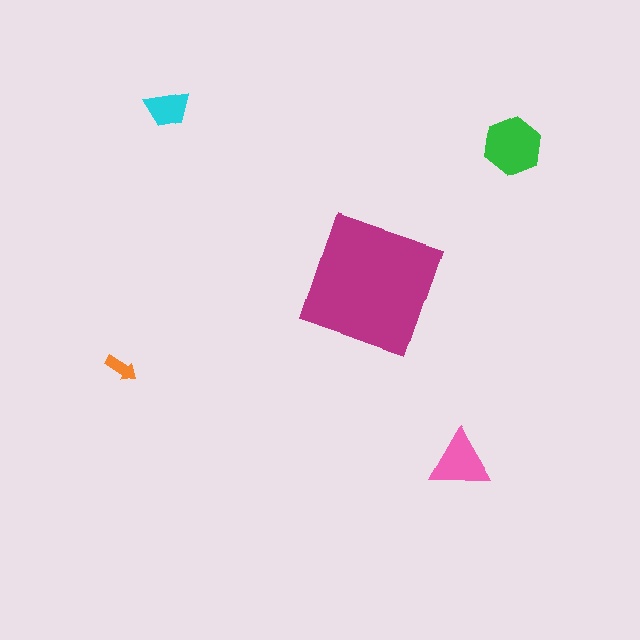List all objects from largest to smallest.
The magenta square, the green hexagon, the pink triangle, the cyan trapezoid, the orange arrow.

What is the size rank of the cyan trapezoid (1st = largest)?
4th.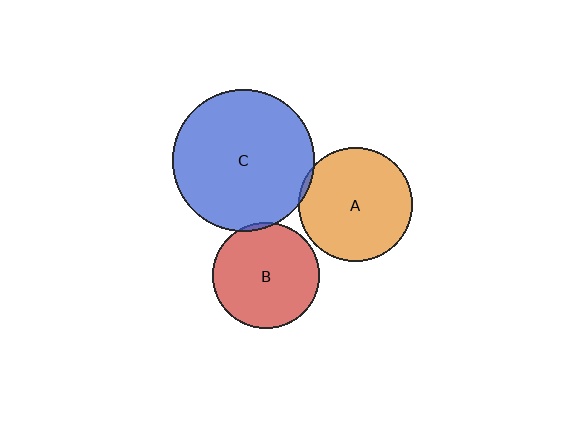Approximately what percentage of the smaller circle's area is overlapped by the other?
Approximately 5%.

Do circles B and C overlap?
Yes.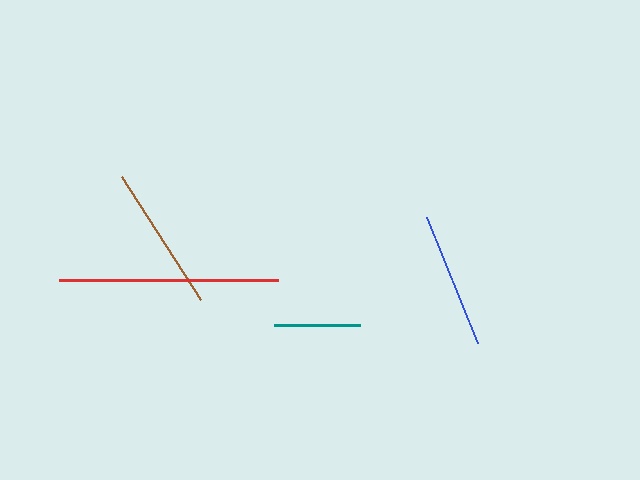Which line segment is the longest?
The red line is the longest at approximately 219 pixels.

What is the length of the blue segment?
The blue segment is approximately 135 pixels long.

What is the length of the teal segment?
The teal segment is approximately 86 pixels long.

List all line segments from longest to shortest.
From longest to shortest: red, brown, blue, teal.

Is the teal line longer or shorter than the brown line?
The brown line is longer than the teal line.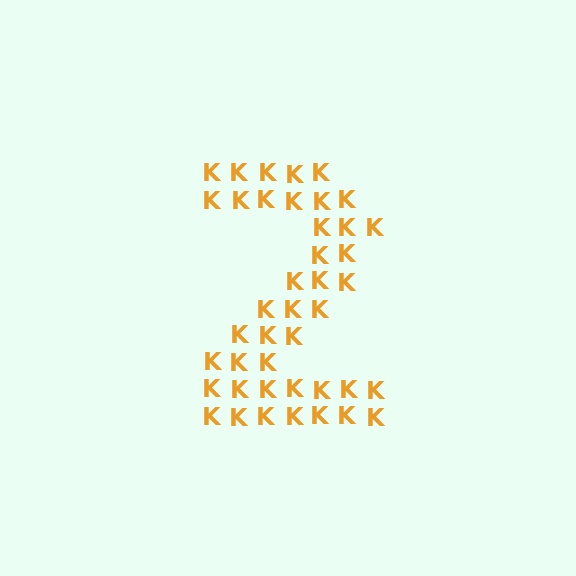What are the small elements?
The small elements are letter K's.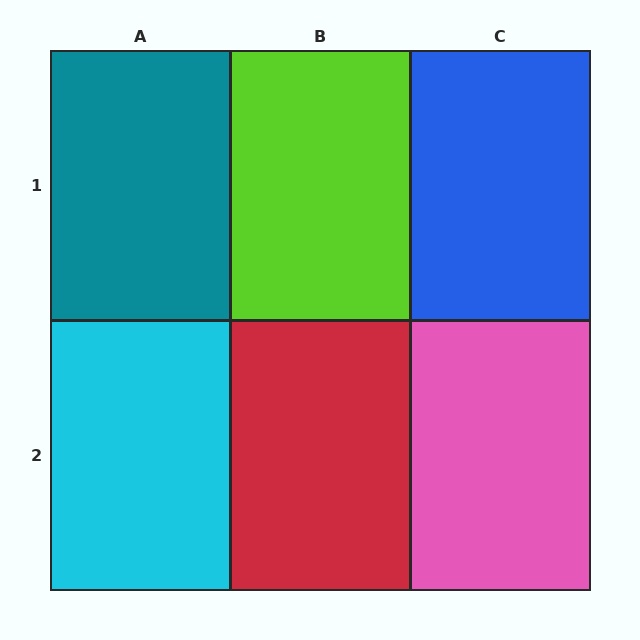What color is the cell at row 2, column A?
Cyan.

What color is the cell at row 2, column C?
Pink.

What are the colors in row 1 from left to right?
Teal, lime, blue.